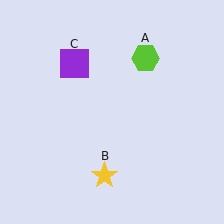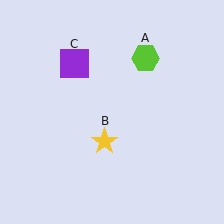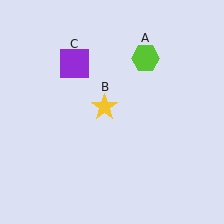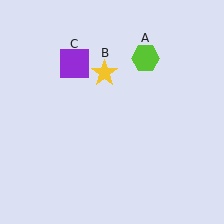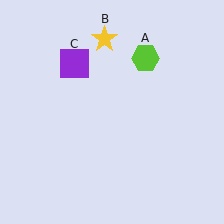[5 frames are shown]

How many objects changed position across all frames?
1 object changed position: yellow star (object B).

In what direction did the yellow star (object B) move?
The yellow star (object B) moved up.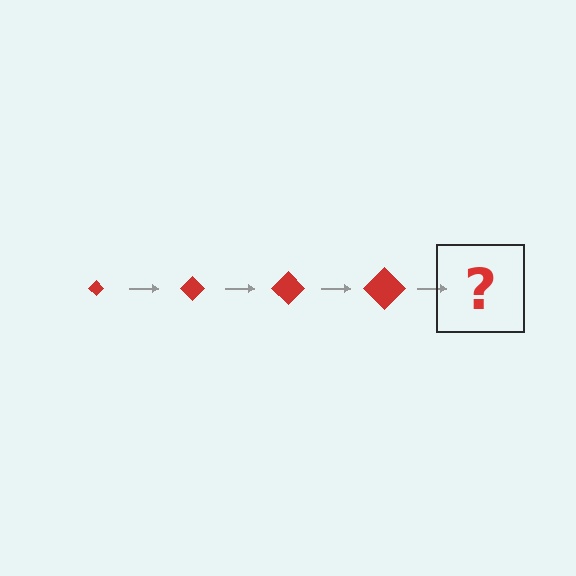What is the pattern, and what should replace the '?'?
The pattern is that the diamond gets progressively larger each step. The '?' should be a red diamond, larger than the previous one.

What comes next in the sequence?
The next element should be a red diamond, larger than the previous one.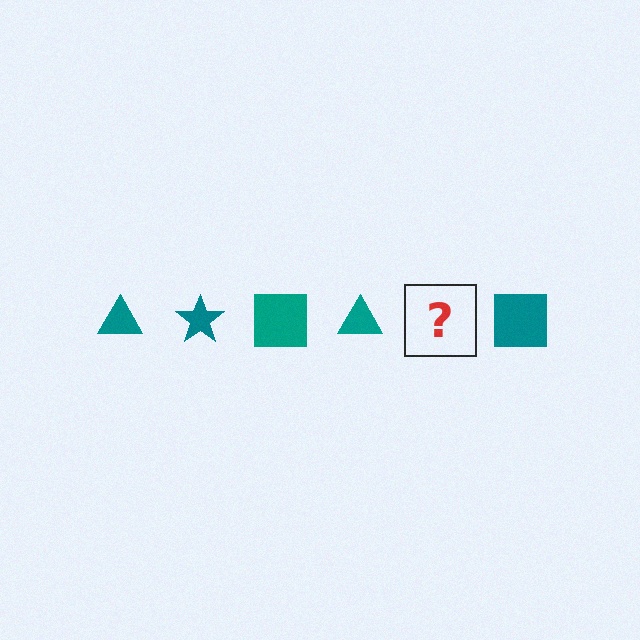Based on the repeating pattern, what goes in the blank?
The blank should be a teal star.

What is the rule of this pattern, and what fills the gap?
The rule is that the pattern cycles through triangle, star, square shapes in teal. The gap should be filled with a teal star.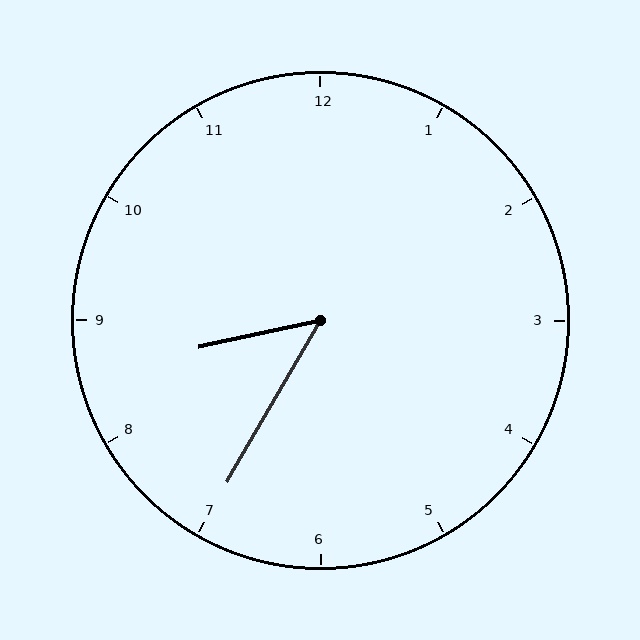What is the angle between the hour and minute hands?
Approximately 48 degrees.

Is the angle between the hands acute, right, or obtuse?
It is acute.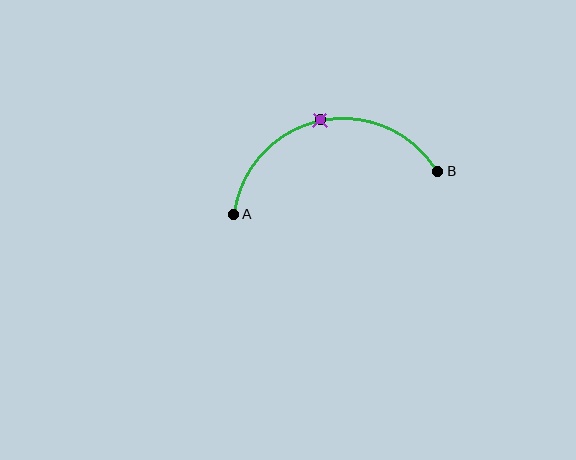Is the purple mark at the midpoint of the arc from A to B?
Yes. The purple mark lies on the arc at equal arc-length from both A and B — it is the arc midpoint.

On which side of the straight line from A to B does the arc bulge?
The arc bulges above the straight line connecting A and B.